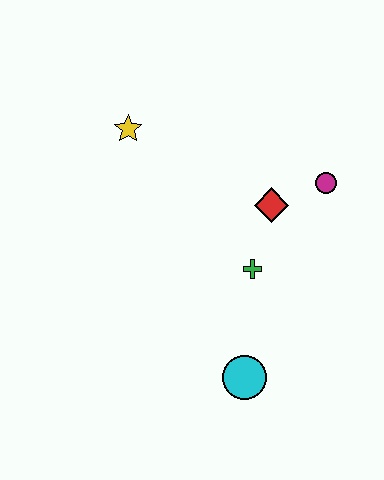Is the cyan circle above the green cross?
No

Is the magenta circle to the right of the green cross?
Yes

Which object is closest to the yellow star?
The red diamond is closest to the yellow star.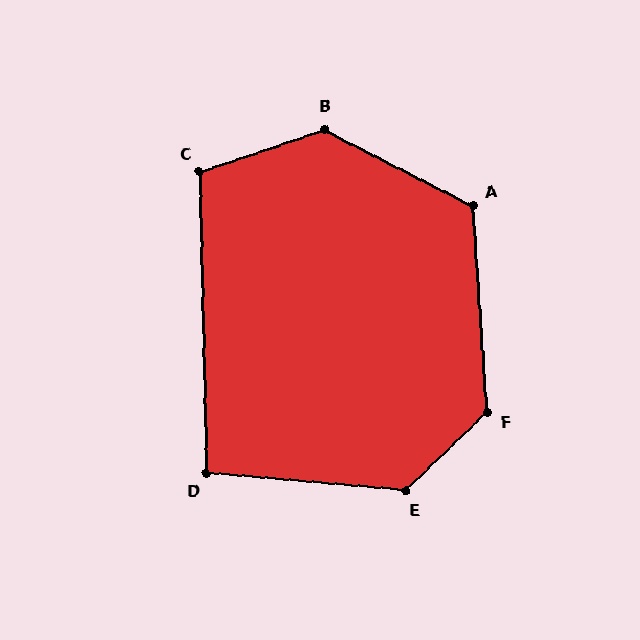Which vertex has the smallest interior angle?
D, at approximately 96 degrees.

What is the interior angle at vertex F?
Approximately 130 degrees (obtuse).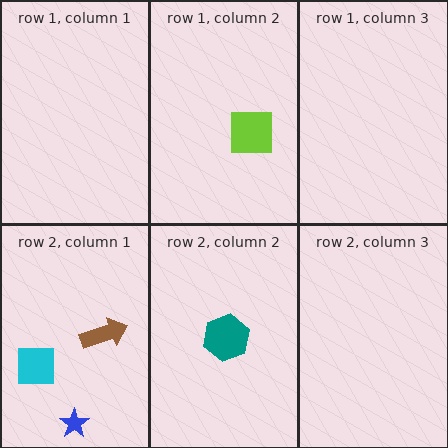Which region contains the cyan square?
The row 2, column 1 region.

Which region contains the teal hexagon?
The row 2, column 2 region.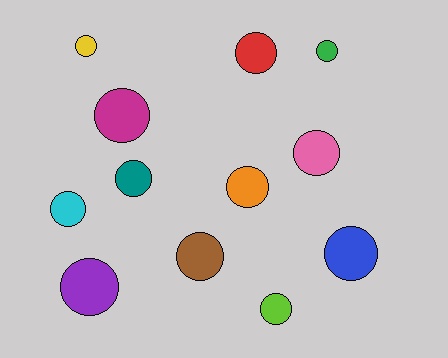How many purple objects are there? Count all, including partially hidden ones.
There is 1 purple object.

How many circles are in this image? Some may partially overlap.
There are 12 circles.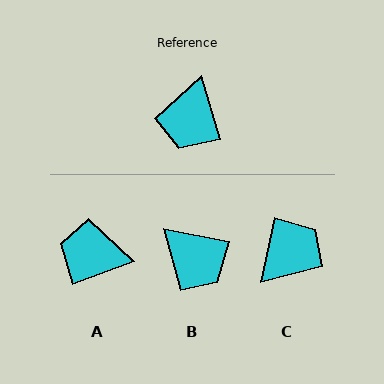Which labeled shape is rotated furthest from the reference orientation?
C, about 152 degrees away.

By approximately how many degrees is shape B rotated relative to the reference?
Approximately 63 degrees counter-clockwise.